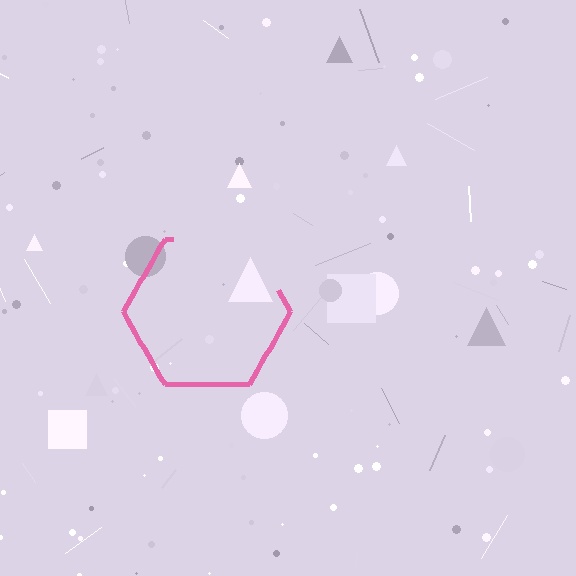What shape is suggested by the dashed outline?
The dashed outline suggests a hexagon.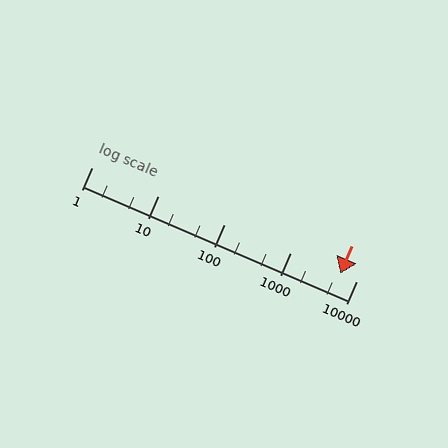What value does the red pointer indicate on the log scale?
The pointer indicates approximately 5800.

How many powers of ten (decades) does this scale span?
The scale spans 4 decades, from 1 to 10000.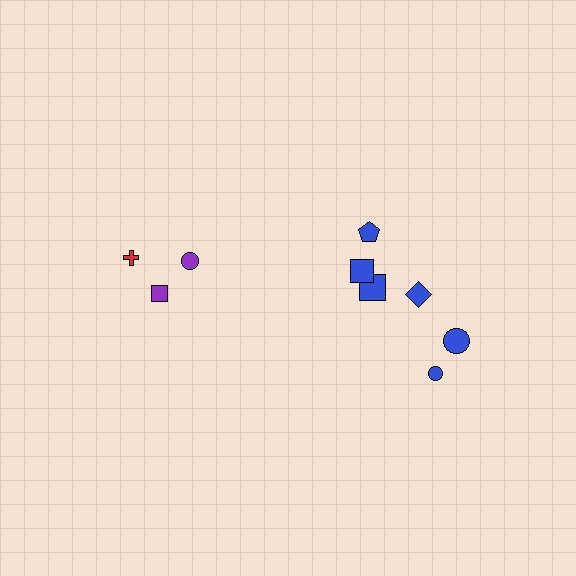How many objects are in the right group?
There are 6 objects.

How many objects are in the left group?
There are 3 objects.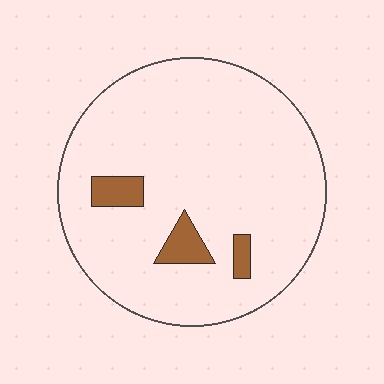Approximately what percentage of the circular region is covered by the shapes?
Approximately 5%.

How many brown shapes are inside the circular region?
3.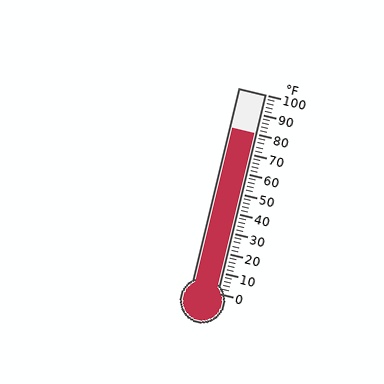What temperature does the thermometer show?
The thermometer shows approximately 80°F.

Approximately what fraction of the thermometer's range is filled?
The thermometer is filled to approximately 80% of its range.